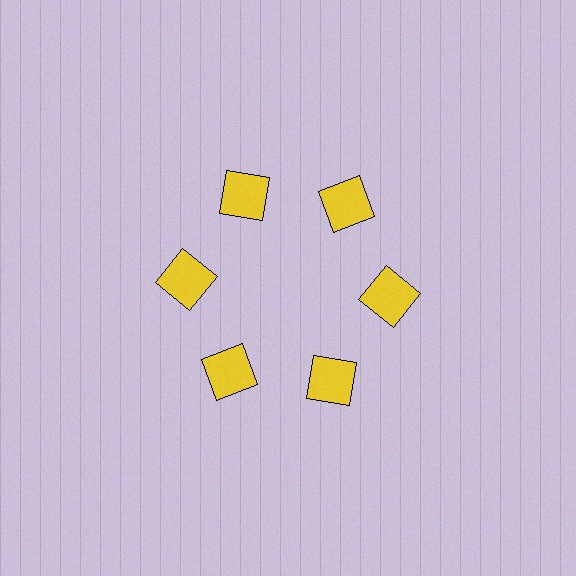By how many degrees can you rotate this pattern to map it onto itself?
The pattern maps onto itself every 60 degrees of rotation.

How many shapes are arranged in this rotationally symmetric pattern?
There are 6 shapes, arranged in 6 groups of 1.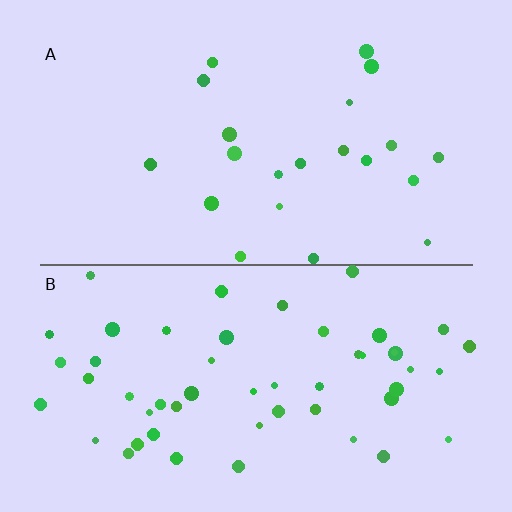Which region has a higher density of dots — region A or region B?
B (the bottom).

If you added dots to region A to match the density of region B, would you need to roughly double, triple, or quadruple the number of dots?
Approximately double.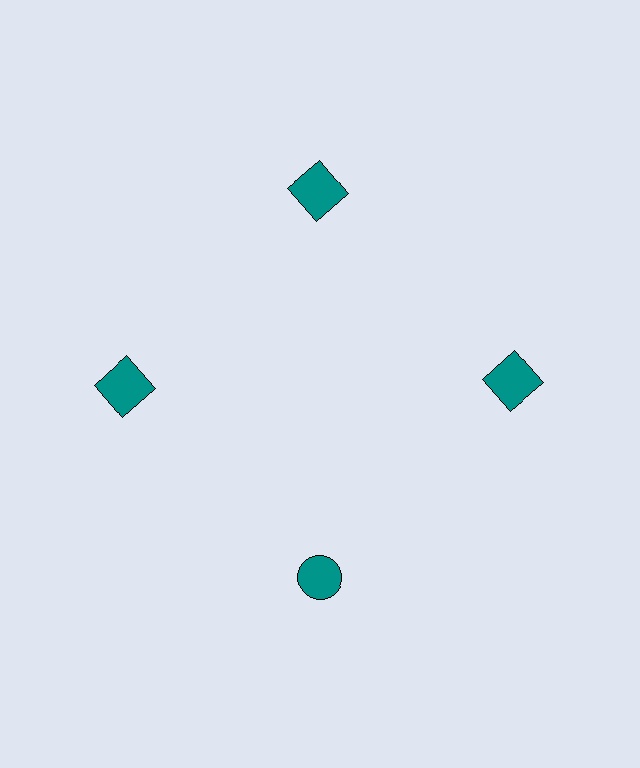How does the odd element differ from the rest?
It has a different shape: circle instead of square.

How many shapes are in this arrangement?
There are 4 shapes arranged in a ring pattern.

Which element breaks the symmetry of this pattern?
The teal circle at roughly the 6 o'clock position breaks the symmetry. All other shapes are teal squares.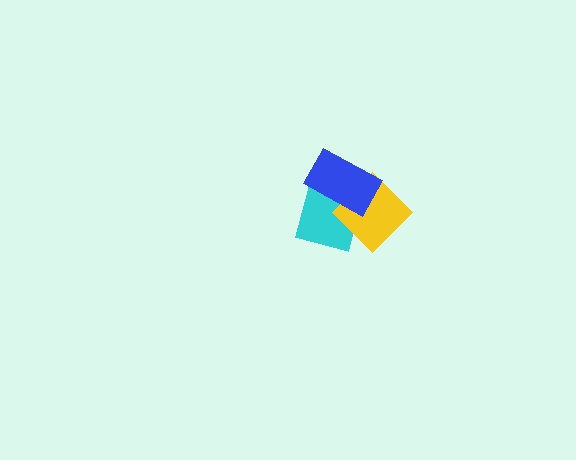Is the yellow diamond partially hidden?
Yes, it is partially covered by another shape.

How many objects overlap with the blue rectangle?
2 objects overlap with the blue rectangle.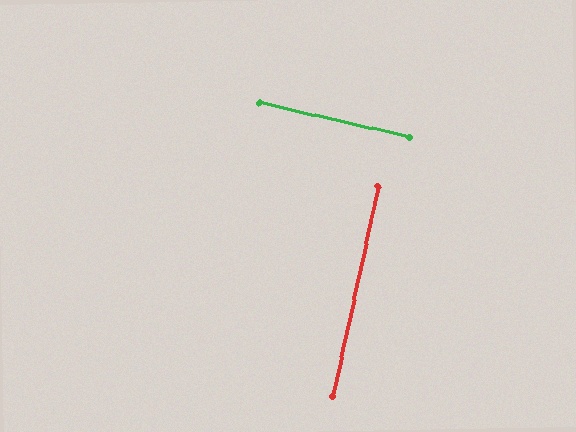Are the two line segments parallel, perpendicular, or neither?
Perpendicular — they meet at approximately 89°.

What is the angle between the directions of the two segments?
Approximately 89 degrees.